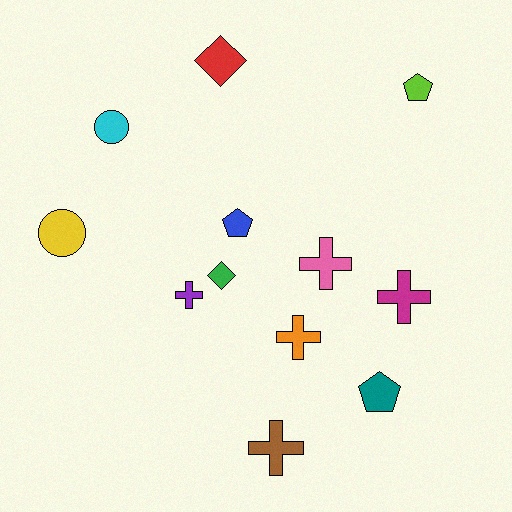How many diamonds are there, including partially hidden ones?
There are 2 diamonds.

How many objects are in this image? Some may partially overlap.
There are 12 objects.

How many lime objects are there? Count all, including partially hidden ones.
There is 1 lime object.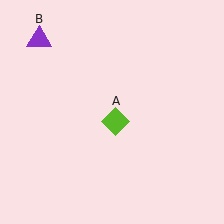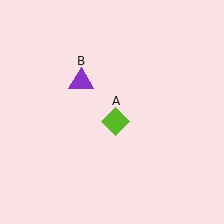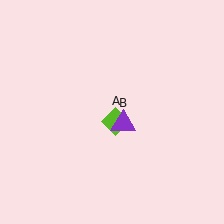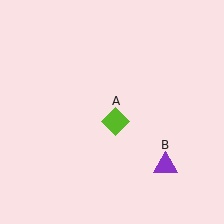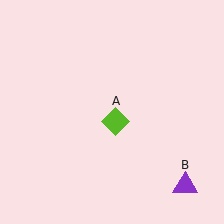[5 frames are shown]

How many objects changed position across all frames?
1 object changed position: purple triangle (object B).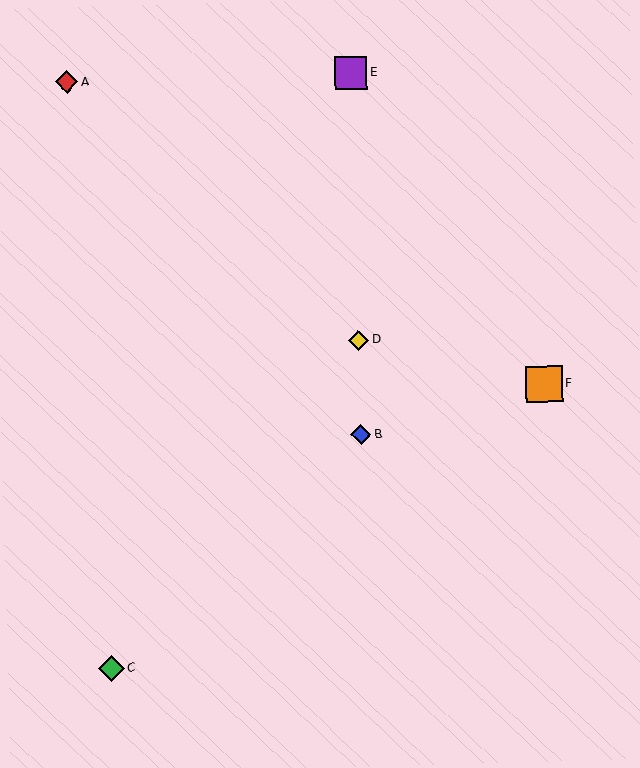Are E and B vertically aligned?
Yes, both are at x≈351.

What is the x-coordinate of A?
Object A is at x≈67.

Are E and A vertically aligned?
No, E is at x≈351 and A is at x≈67.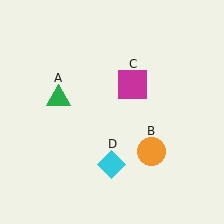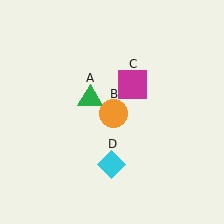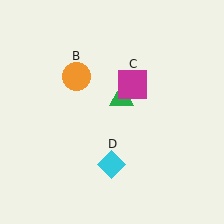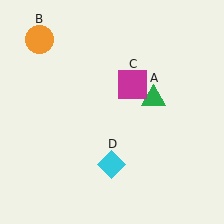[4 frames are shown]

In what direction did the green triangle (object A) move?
The green triangle (object A) moved right.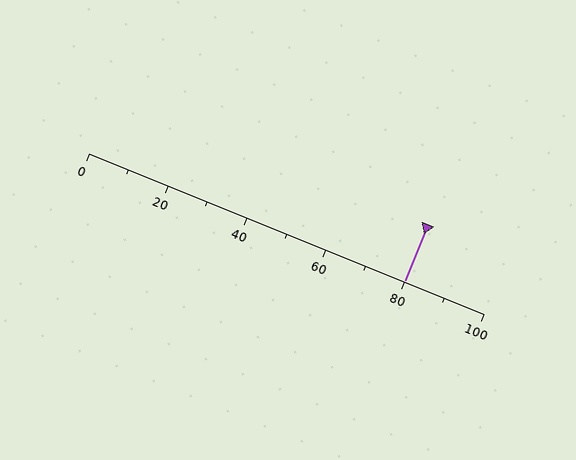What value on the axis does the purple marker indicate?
The marker indicates approximately 80.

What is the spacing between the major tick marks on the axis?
The major ticks are spaced 20 apart.